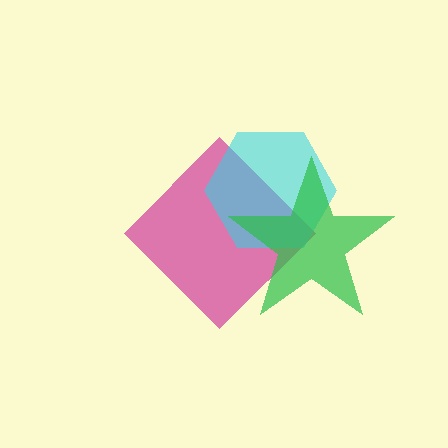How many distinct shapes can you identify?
There are 3 distinct shapes: a magenta diamond, a cyan hexagon, a green star.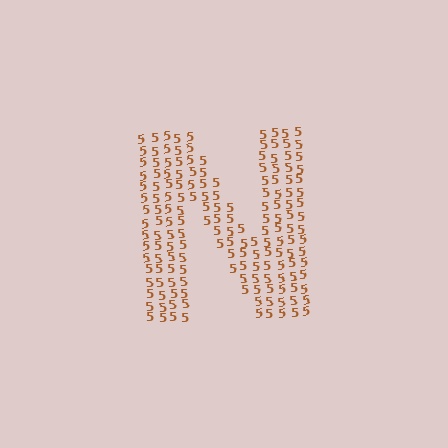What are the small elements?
The small elements are digit 5's.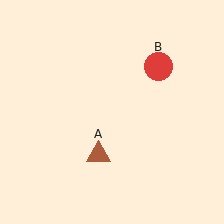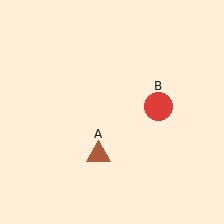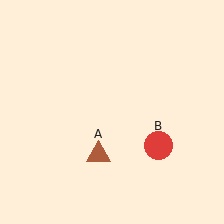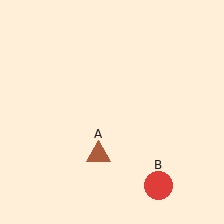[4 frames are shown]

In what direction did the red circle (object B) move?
The red circle (object B) moved down.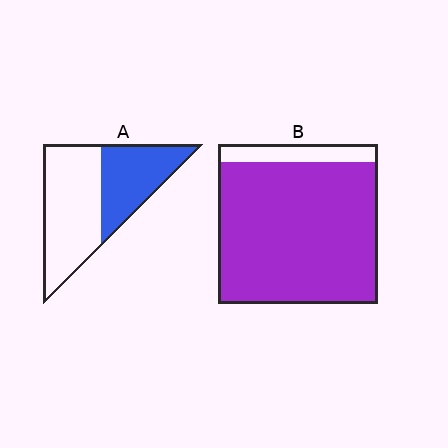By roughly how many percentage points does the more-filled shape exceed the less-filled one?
By roughly 50 percentage points (B over A).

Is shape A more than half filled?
No.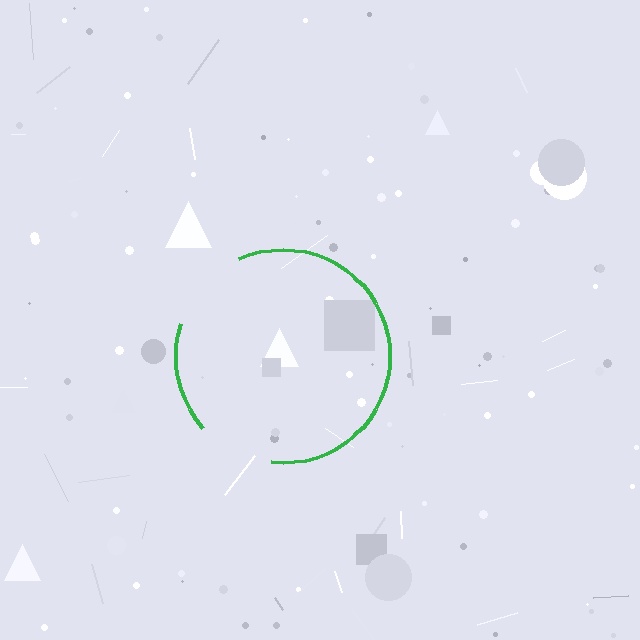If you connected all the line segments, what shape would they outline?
They would outline a circle.